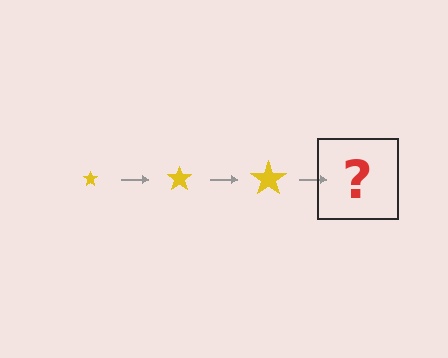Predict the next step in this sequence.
The next step is a yellow star, larger than the previous one.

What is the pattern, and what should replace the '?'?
The pattern is that the star gets progressively larger each step. The '?' should be a yellow star, larger than the previous one.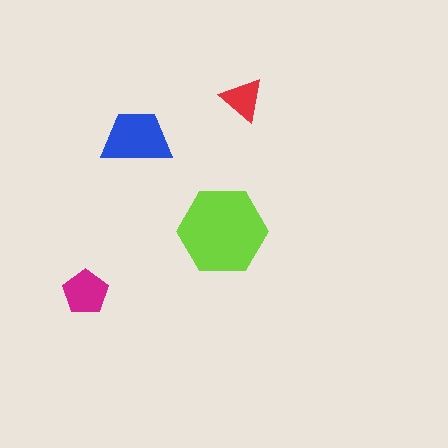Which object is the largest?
The lime hexagon.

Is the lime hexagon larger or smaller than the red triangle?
Larger.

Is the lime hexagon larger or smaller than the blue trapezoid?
Larger.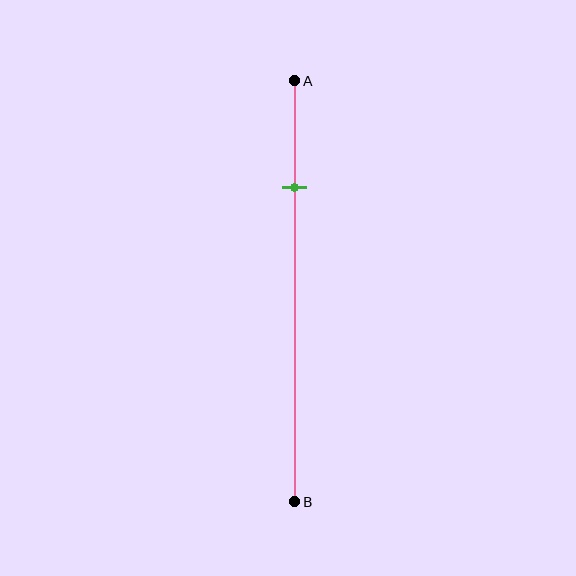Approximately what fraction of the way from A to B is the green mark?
The green mark is approximately 25% of the way from A to B.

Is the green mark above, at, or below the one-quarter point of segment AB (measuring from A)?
The green mark is approximately at the one-quarter point of segment AB.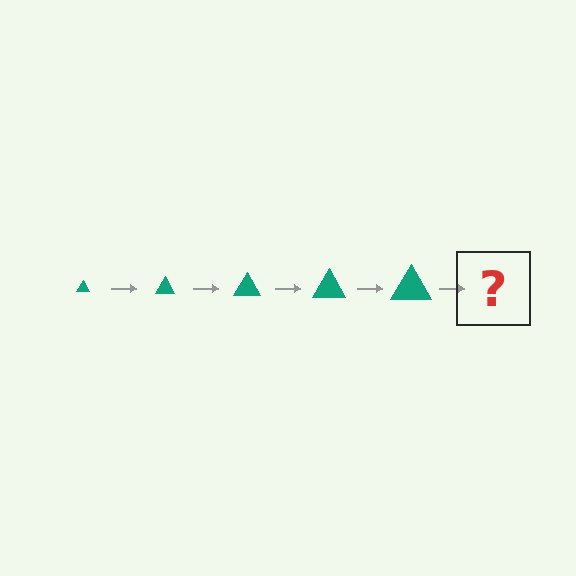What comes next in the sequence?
The next element should be a teal triangle, larger than the previous one.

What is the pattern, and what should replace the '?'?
The pattern is that the triangle gets progressively larger each step. The '?' should be a teal triangle, larger than the previous one.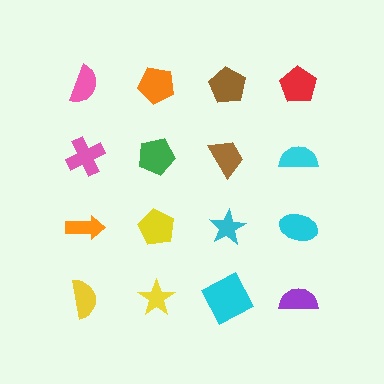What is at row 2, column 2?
A green pentagon.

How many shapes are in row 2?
4 shapes.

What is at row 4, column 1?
A yellow semicircle.